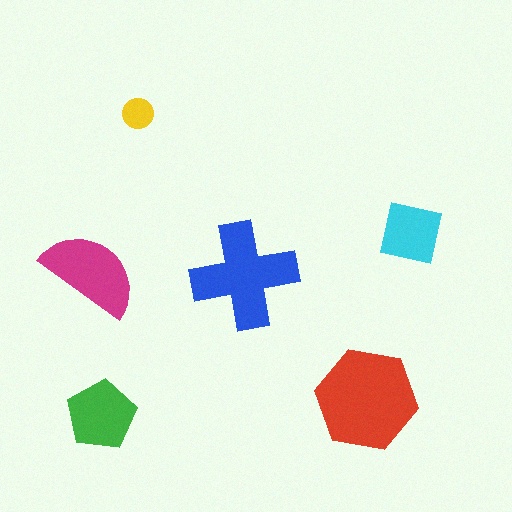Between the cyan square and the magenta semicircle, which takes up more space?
The magenta semicircle.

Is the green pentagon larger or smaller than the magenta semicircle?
Smaller.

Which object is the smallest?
The yellow circle.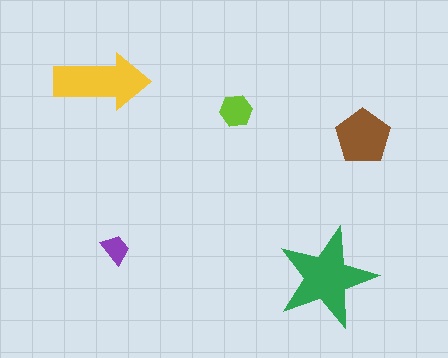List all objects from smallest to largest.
The purple trapezoid, the lime hexagon, the brown pentagon, the yellow arrow, the green star.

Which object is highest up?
The yellow arrow is topmost.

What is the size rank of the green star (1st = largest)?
1st.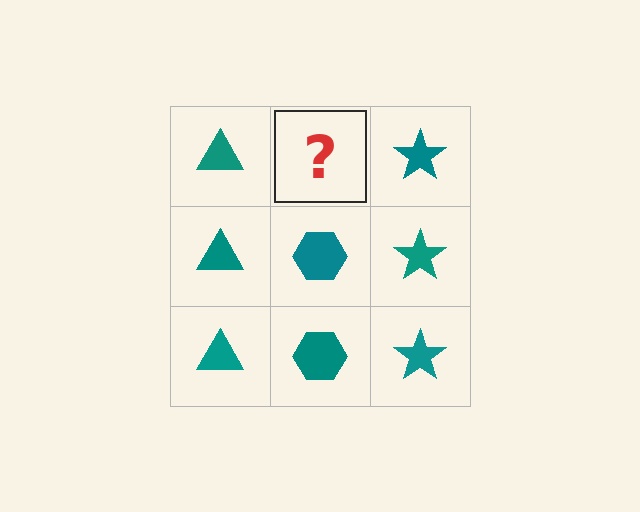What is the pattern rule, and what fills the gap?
The rule is that each column has a consistent shape. The gap should be filled with a teal hexagon.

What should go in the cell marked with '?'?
The missing cell should contain a teal hexagon.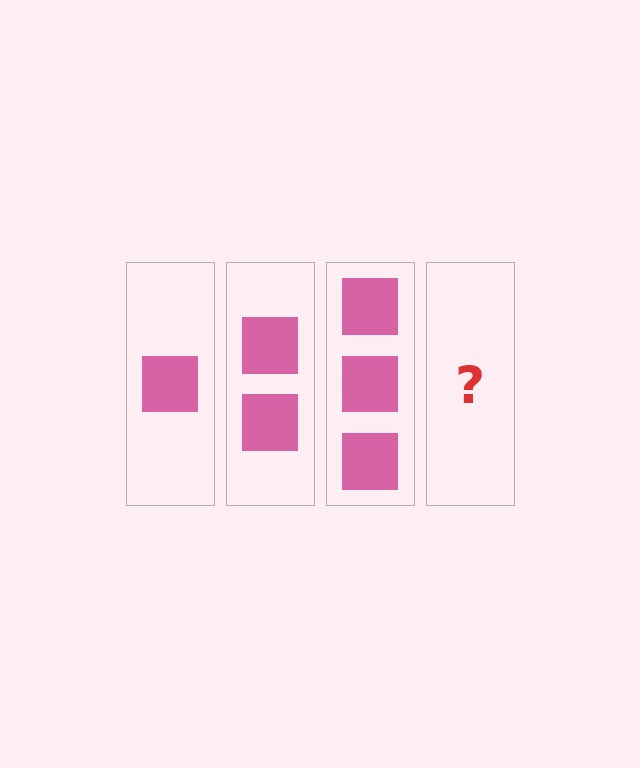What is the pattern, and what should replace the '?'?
The pattern is that each step adds one more square. The '?' should be 4 squares.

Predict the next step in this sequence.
The next step is 4 squares.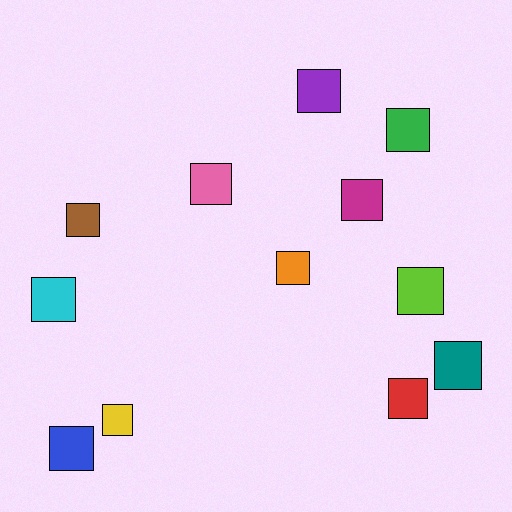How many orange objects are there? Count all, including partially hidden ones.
There is 1 orange object.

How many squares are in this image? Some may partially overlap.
There are 12 squares.